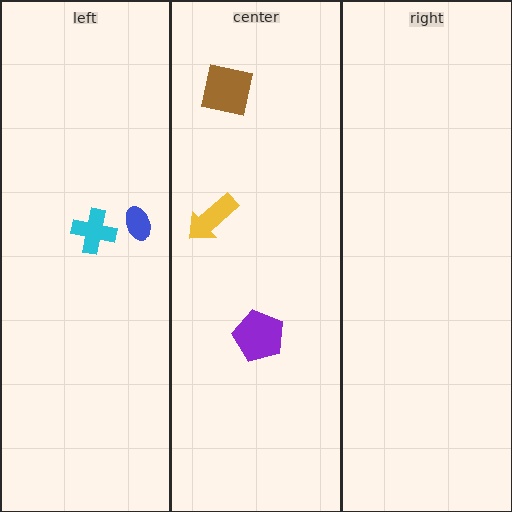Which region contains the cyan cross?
The left region.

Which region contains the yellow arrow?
The center region.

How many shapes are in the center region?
3.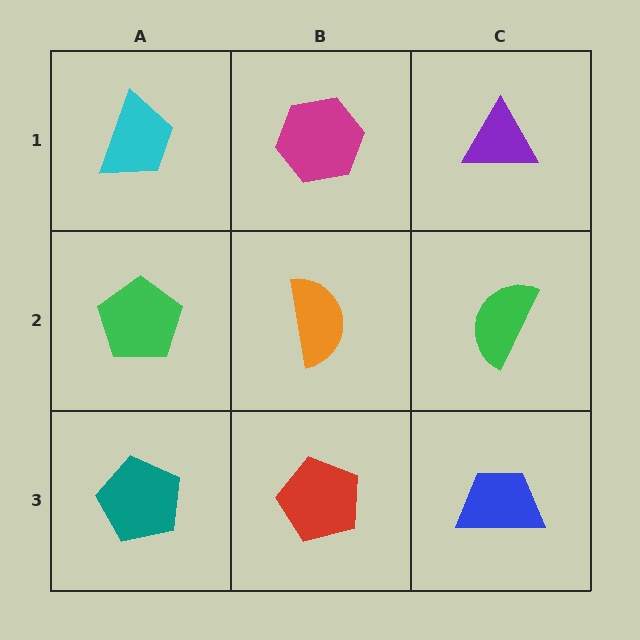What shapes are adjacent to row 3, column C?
A green semicircle (row 2, column C), a red pentagon (row 3, column B).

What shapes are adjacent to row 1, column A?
A green pentagon (row 2, column A), a magenta hexagon (row 1, column B).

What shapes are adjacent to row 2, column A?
A cyan trapezoid (row 1, column A), a teal pentagon (row 3, column A), an orange semicircle (row 2, column B).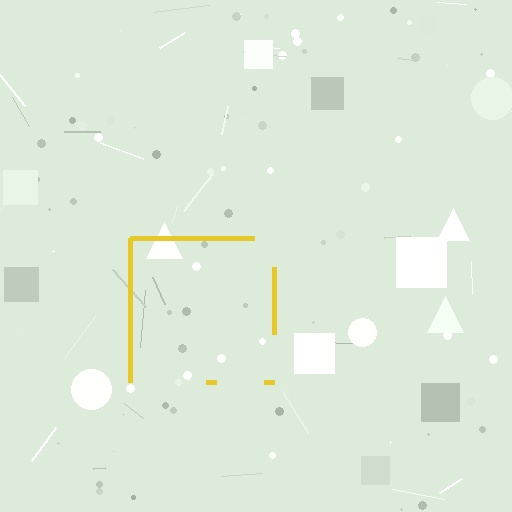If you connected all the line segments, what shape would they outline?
They would outline a square.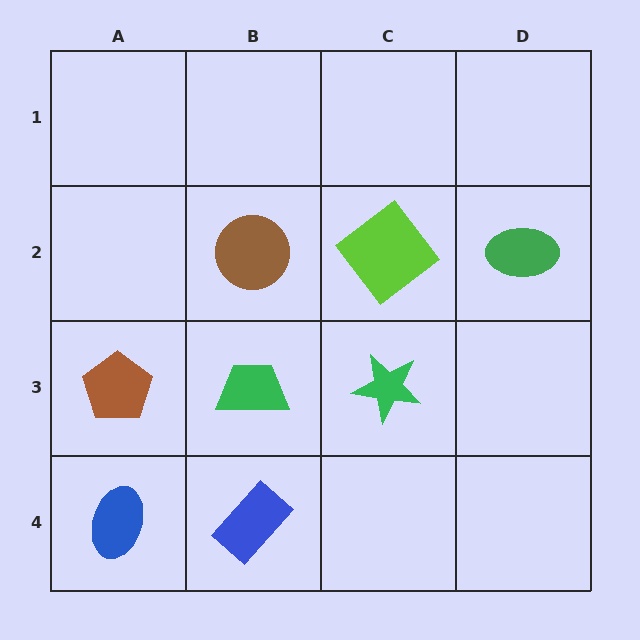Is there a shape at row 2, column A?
No, that cell is empty.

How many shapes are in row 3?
3 shapes.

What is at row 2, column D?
A green ellipse.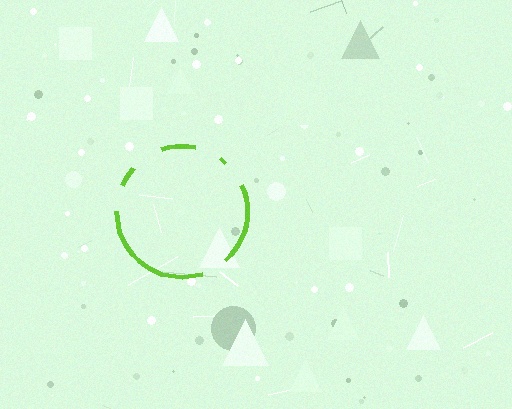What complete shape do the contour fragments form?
The contour fragments form a circle.